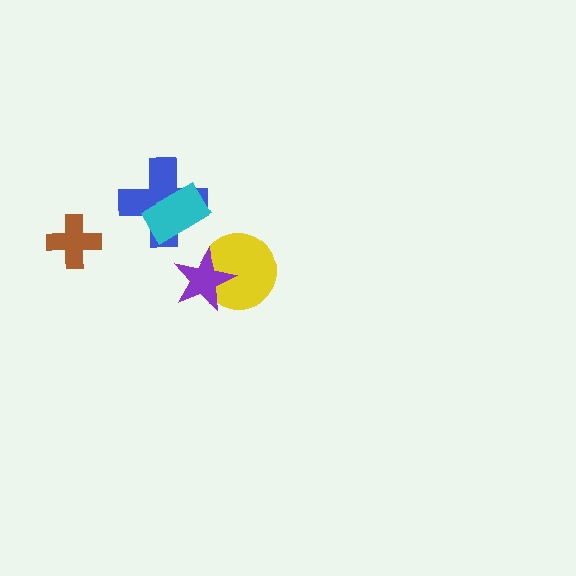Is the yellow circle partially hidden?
Yes, it is partially covered by another shape.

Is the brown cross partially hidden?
No, no other shape covers it.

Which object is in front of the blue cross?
The cyan rectangle is in front of the blue cross.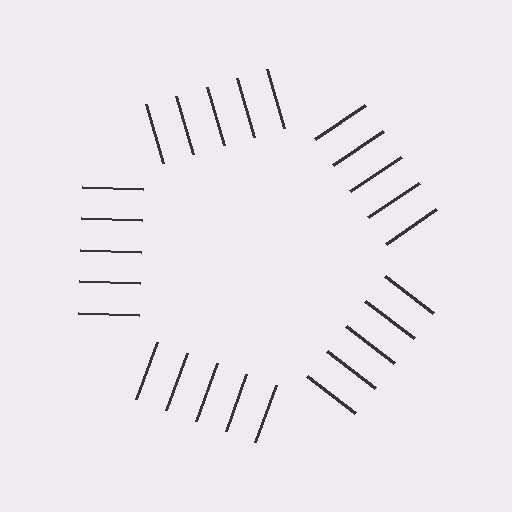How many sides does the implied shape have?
5 sides — the line-ends trace a pentagon.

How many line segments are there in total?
25 — 5 along each of the 5 edges.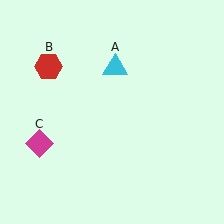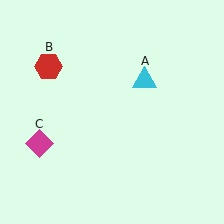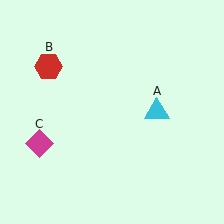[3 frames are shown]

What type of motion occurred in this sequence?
The cyan triangle (object A) rotated clockwise around the center of the scene.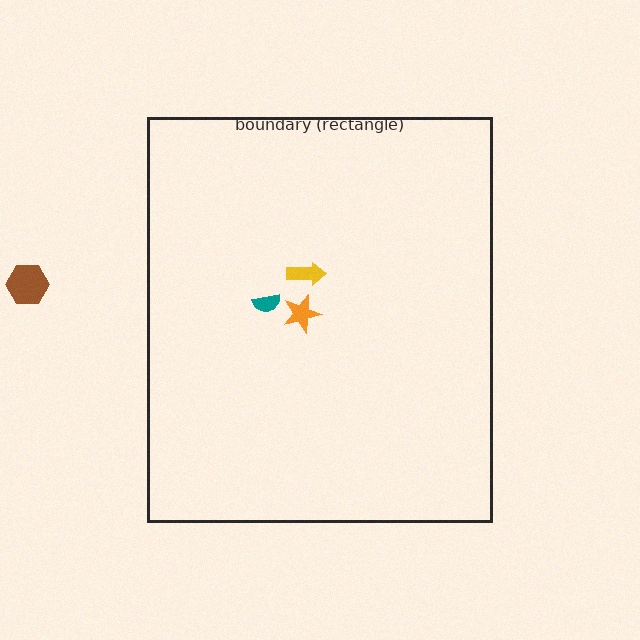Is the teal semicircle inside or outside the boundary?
Inside.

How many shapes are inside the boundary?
3 inside, 1 outside.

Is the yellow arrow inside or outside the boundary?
Inside.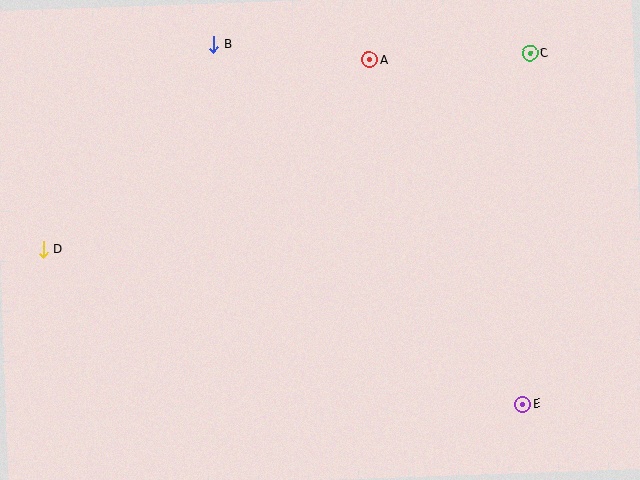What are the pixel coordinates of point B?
Point B is at (214, 44).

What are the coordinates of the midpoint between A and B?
The midpoint between A and B is at (292, 52).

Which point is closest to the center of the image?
Point A at (369, 60) is closest to the center.